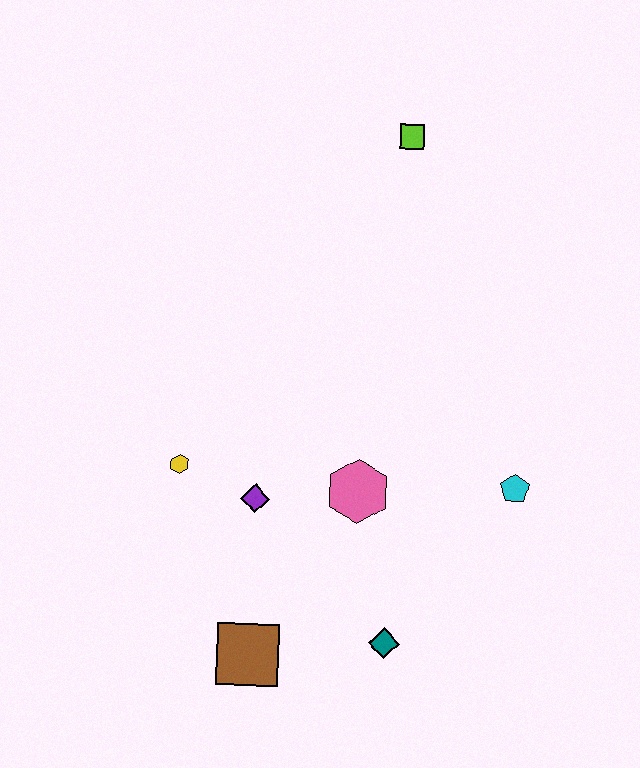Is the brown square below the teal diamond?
Yes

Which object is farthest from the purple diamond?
The lime square is farthest from the purple diamond.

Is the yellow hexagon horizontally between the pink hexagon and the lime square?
No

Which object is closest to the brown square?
The teal diamond is closest to the brown square.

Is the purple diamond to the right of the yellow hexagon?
Yes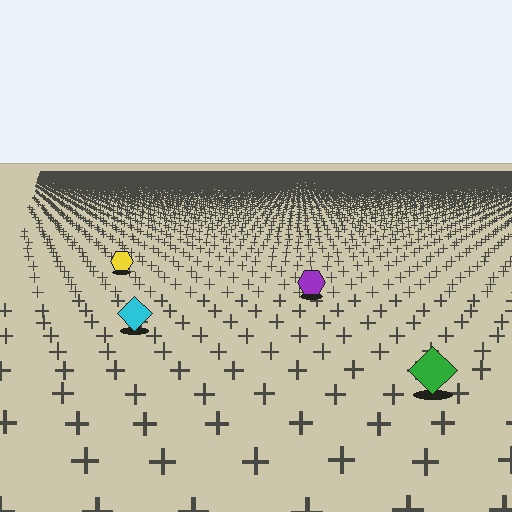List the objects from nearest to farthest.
From nearest to farthest: the green diamond, the cyan diamond, the purple hexagon, the yellow hexagon.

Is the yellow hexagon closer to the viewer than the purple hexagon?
No. The purple hexagon is closer — you can tell from the texture gradient: the ground texture is coarser near it.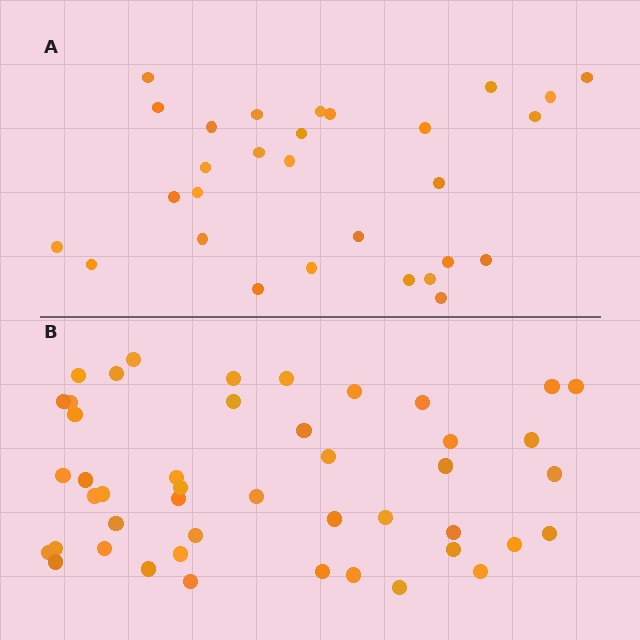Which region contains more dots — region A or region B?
Region B (the bottom region) has more dots.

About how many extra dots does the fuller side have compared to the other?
Region B has approximately 15 more dots than region A.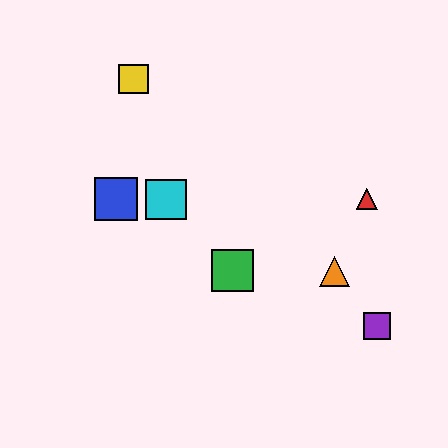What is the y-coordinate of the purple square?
The purple square is at y≈326.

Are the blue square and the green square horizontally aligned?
No, the blue square is at y≈199 and the green square is at y≈271.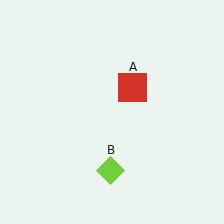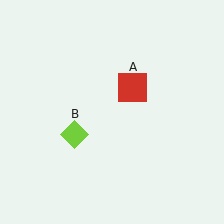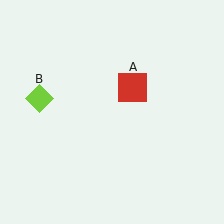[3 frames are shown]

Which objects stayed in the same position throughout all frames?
Red square (object A) remained stationary.